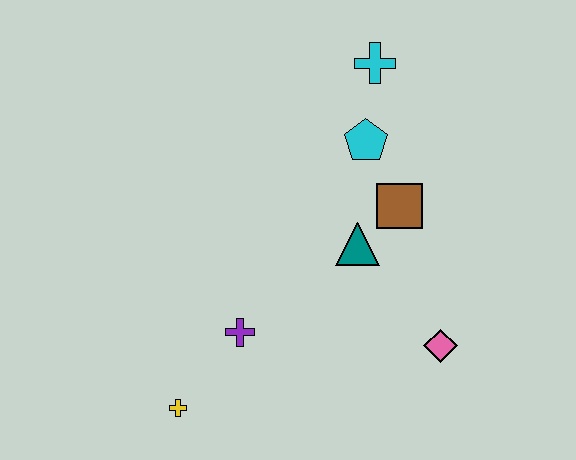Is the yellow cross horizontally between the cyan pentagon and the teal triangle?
No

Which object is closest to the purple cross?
The yellow cross is closest to the purple cross.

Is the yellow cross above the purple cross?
No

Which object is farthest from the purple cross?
The cyan cross is farthest from the purple cross.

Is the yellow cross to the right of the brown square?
No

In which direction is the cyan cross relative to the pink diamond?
The cyan cross is above the pink diamond.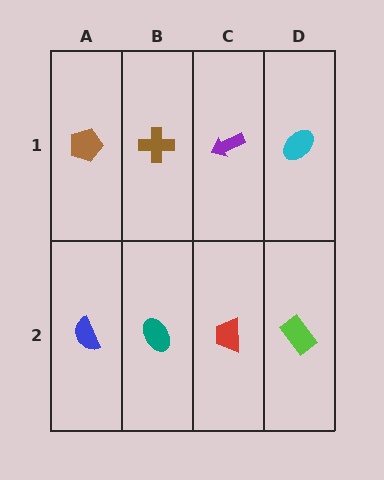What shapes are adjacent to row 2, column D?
A cyan ellipse (row 1, column D), a red trapezoid (row 2, column C).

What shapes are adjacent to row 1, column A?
A blue semicircle (row 2, column A), a brown cross (row 1, column B).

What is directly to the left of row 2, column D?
A red trapezoid.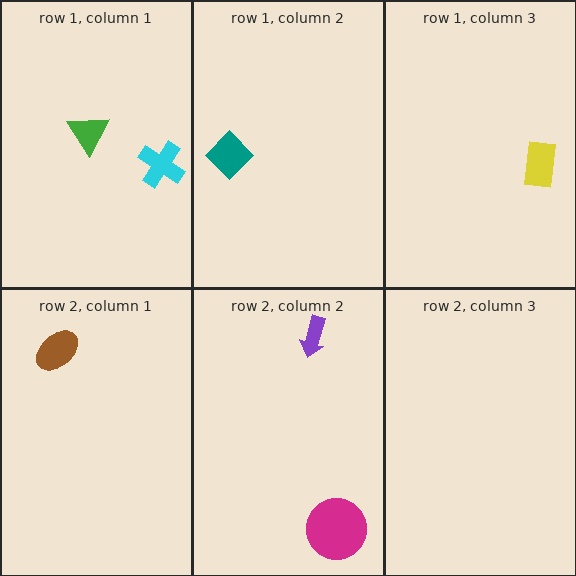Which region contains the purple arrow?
The row 2, column 2 region.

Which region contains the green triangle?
The row 1, column 1 region.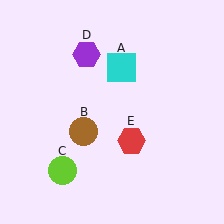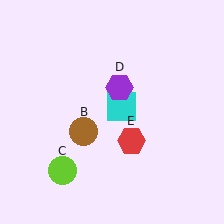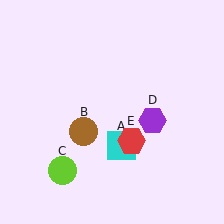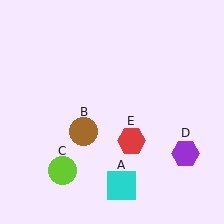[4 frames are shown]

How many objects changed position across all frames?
2 objects changed position: cyan square (object A), purple hexagon (object D).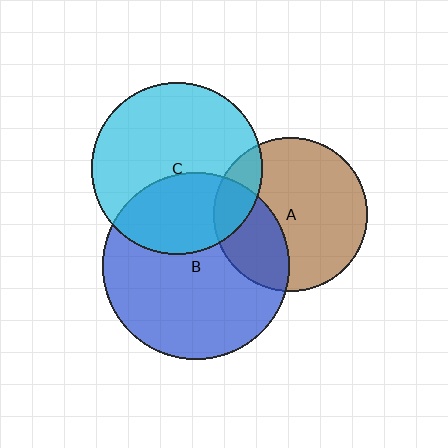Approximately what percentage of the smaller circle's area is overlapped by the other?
Approximately 15%.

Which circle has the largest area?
Circle B (blue).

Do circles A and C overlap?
Yes.